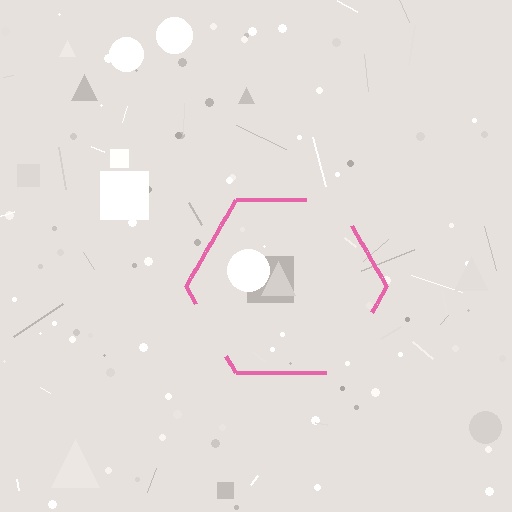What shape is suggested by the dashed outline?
The dashed outline suggests a hexagon.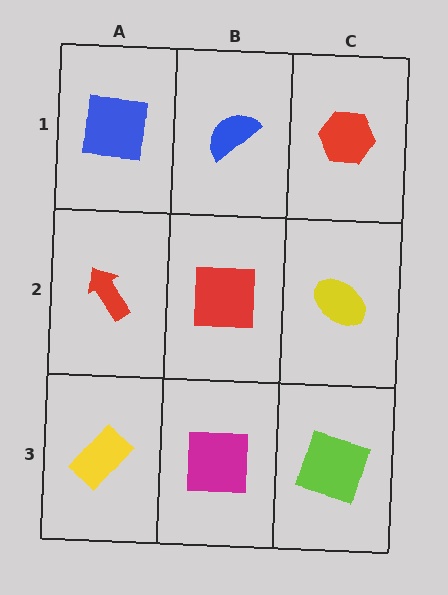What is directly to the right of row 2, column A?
A red square.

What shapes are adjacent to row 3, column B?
A red square (row 2, column B), a yellow rectangle (row 3, column A), a lime square (row 3, column C).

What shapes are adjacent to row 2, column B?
A blue semicircle (row 1, column B), a magenta square (row 3, column B), a red arrow (row 2, column A), a yellow ellipse (row 2, column C).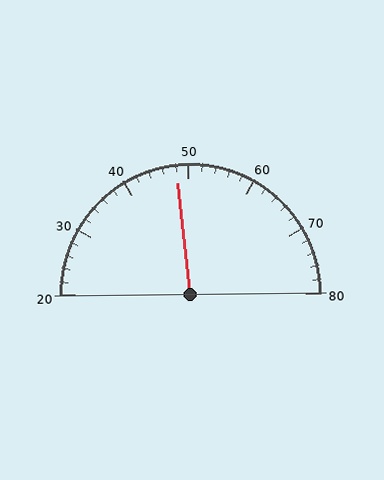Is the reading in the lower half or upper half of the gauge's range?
The reading is in the lower half of the range (20 to 80).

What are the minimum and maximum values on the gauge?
The gauge ranges from 20 to 80.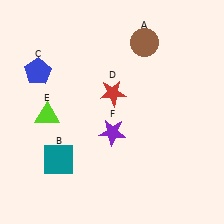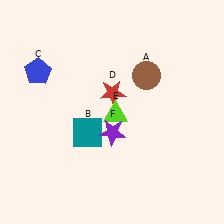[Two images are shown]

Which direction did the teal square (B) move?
The teal square (B) moved right.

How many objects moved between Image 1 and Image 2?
3 objects moved between the two images.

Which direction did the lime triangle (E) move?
The lime triangle (E) moved right.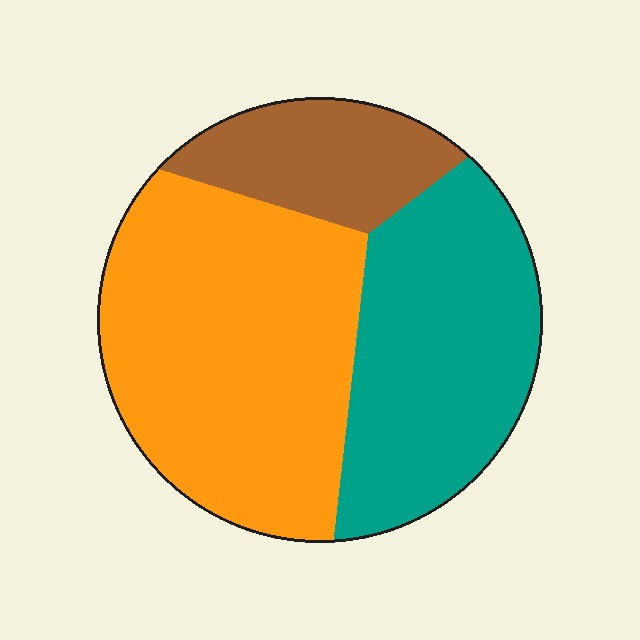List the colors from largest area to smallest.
From largest to smallest: orange, teal, brown.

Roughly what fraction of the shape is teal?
Teal takes up between a quarter and a half of the shape.